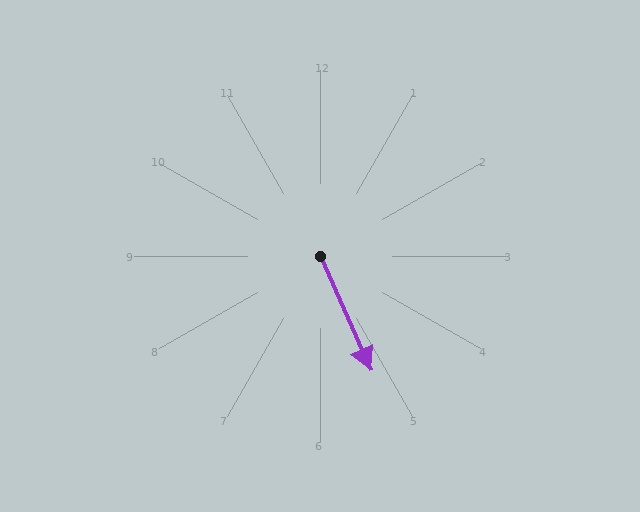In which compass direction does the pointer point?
Southeast.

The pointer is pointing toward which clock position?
Roughly 5 o'clock.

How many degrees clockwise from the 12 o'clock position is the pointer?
Approximately 156 degrees.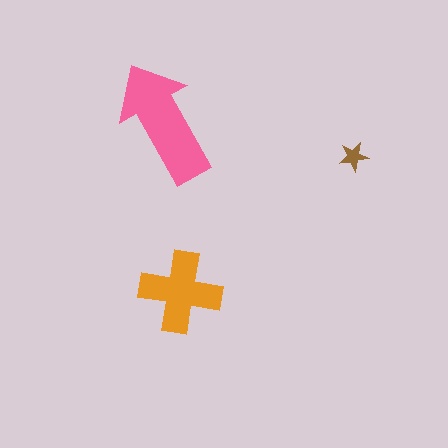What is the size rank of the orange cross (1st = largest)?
2nd.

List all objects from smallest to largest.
The brown star, the orange cross, the pink arrow.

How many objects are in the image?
There are 3 objects in the image.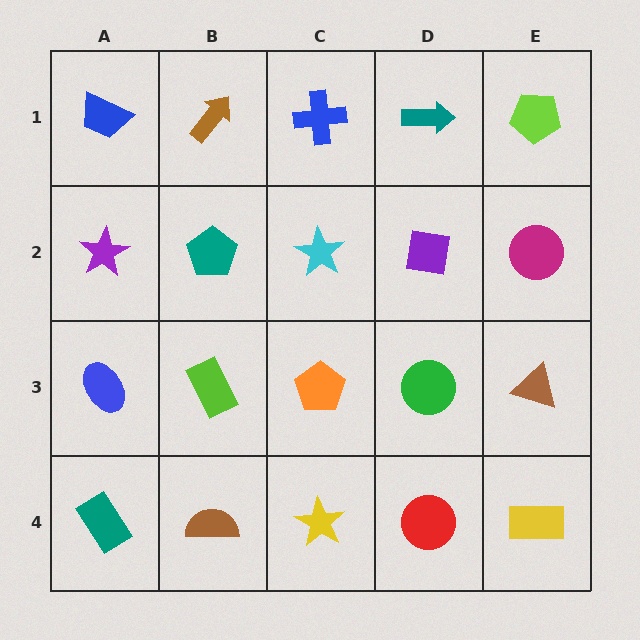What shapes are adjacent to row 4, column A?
A blue ellipse (row 3, column A), a brown semicircle (row 4, column B).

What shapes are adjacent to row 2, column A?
A blue trapezoid (row 1, column A), a blue ellipse (row 3, column A), a teal pentagon (row 2, column B).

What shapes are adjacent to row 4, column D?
A green circle (row 3, column D), a yellow star (row 4, column C), a yellow rectangle (row 4, column E).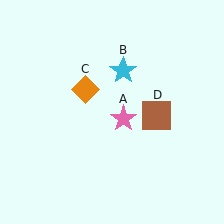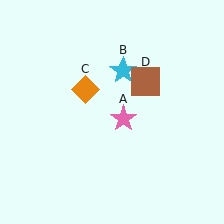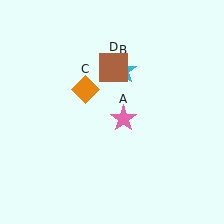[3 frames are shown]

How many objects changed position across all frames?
1 object changed position: brown square (object D).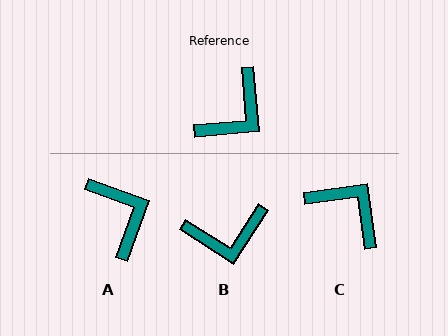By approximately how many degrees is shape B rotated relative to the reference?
Approximately 38 degrees clockwise.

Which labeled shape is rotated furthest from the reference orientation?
C, about 93 degrees away.